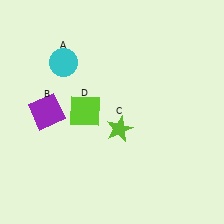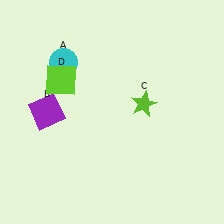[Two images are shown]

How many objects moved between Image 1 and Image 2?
2 objects moved between the two images.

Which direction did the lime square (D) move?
The lime square (D) moved up.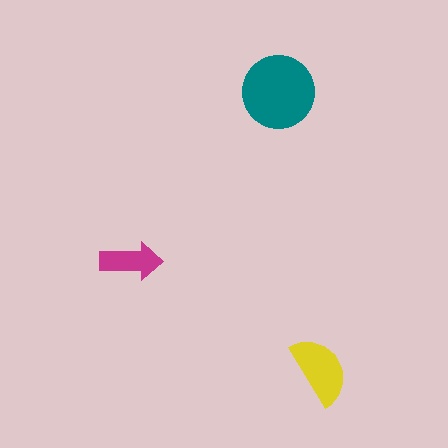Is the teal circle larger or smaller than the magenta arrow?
Larger.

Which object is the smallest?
The magenta arrow.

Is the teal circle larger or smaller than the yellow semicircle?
Larger.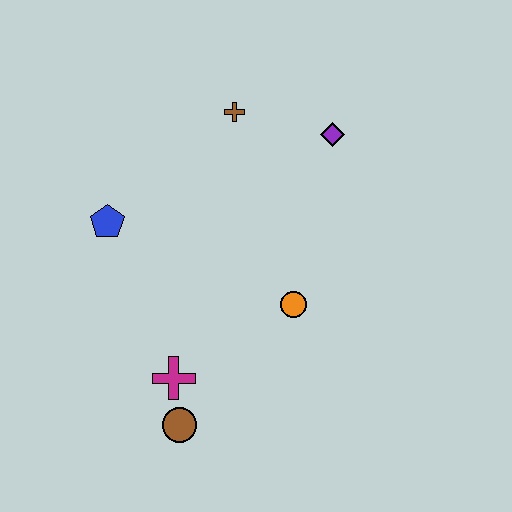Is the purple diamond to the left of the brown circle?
No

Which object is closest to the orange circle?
The magenta cross is closest to the orange circle.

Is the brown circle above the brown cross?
No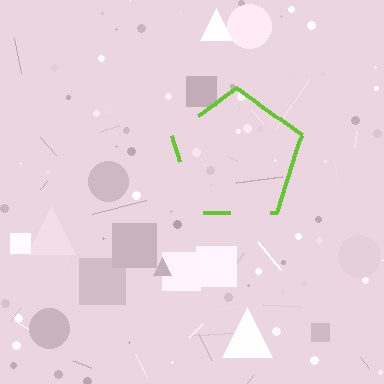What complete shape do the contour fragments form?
The contour fragments form a pentagon.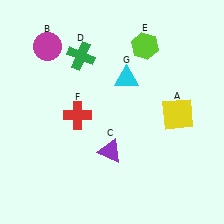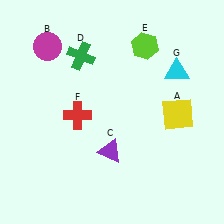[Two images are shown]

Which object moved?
The cyan triangle (G) moved right.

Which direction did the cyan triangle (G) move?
The cyan triangle (G) moved right.